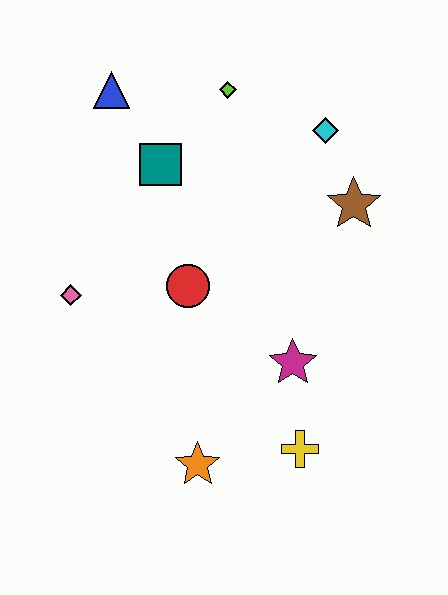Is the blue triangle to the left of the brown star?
Yes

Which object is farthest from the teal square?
The yellow cross is farthest from the teal square.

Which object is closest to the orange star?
The yellow cross is closest to the orange star.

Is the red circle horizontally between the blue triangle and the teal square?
No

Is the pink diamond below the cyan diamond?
Yes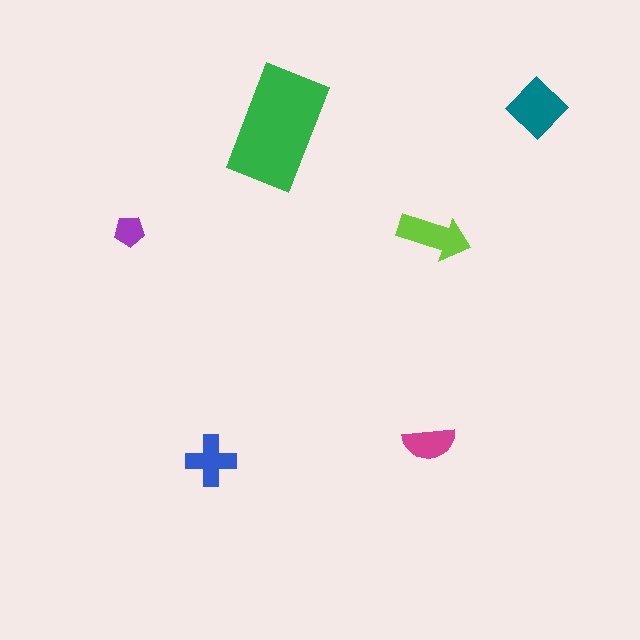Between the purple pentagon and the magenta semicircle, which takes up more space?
The magenta semicircle.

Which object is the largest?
The green rectangle.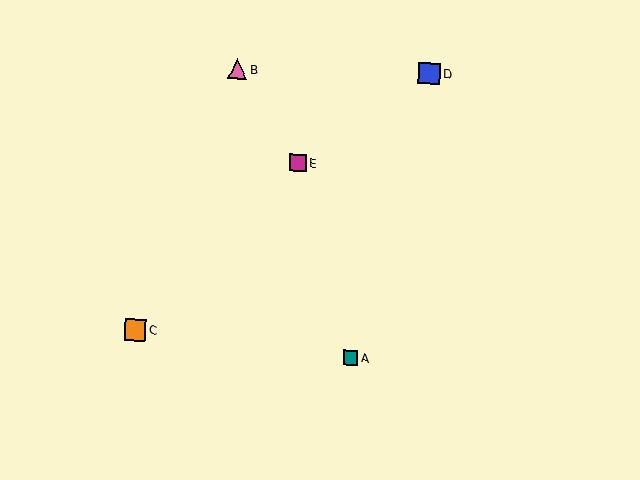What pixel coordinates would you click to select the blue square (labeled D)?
Click at (429, 74) to select the blue square D.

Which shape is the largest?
The orange square (labeled C) is the largest.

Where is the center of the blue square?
The center of the blue square is at (429, 74).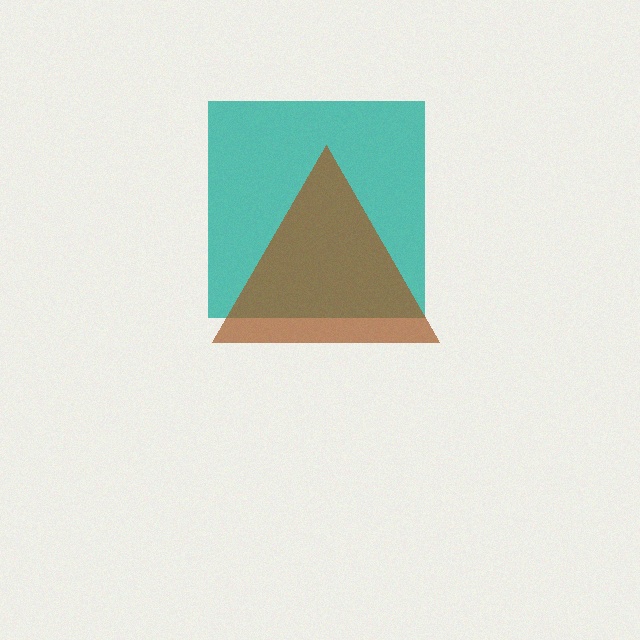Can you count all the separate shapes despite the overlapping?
Yes, there are 2 separate shapes.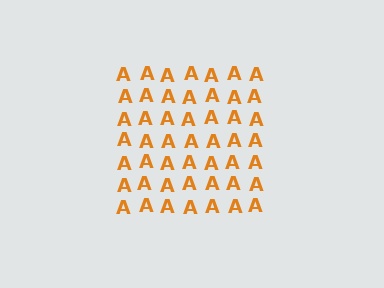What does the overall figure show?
The overall figure shows a square.